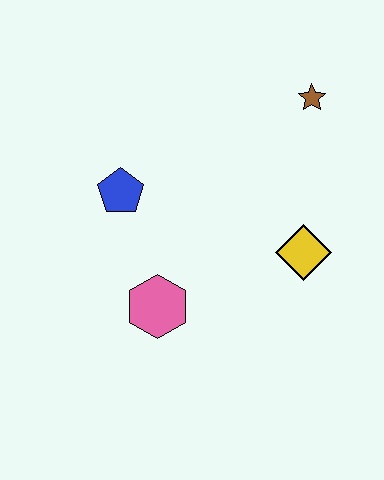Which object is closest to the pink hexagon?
The blue pentagon is closest to the pink hexagon.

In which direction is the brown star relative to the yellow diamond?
The brown star is above the yellow diamond.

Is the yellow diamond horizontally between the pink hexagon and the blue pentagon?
No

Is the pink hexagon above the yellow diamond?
No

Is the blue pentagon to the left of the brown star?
Yes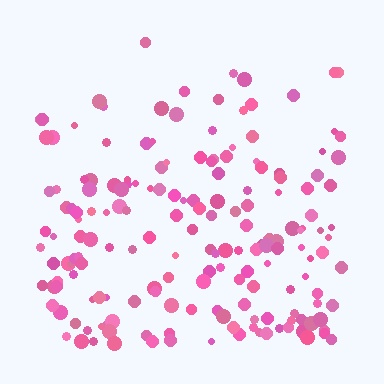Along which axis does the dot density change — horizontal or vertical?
Vertical.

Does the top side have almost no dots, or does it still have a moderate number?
Still a moderate number, just noticeably fewer than the bottom.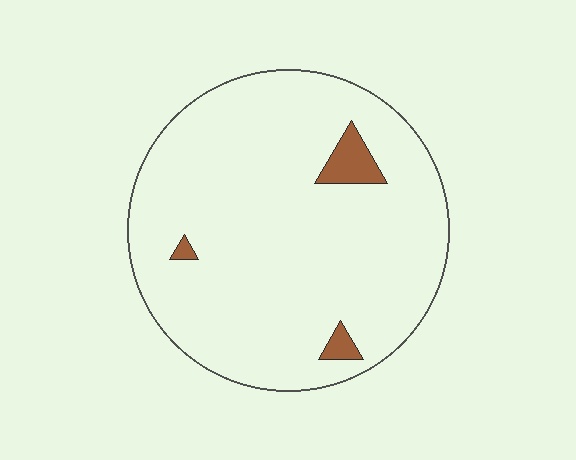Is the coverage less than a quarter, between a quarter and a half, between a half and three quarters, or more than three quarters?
Less than a quarter.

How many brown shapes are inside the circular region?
3.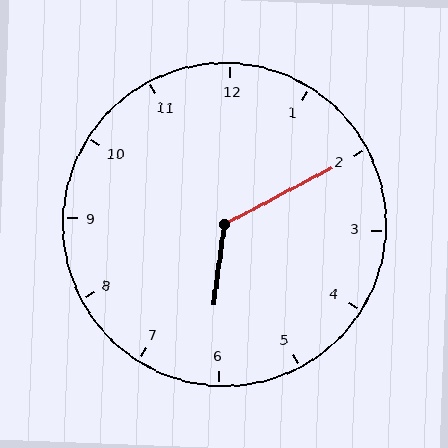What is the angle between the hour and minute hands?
Approximately 125 degrees.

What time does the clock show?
6:10.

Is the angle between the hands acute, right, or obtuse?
It is obtuse.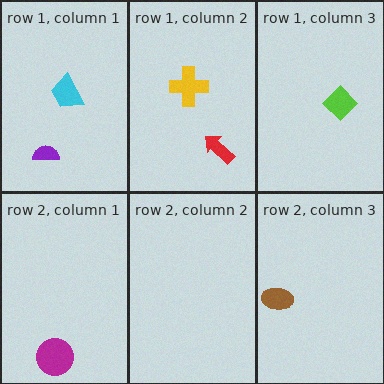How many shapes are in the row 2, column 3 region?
1.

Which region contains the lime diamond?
The row 1, column 3 region.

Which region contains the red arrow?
The row 1, column 2 region.